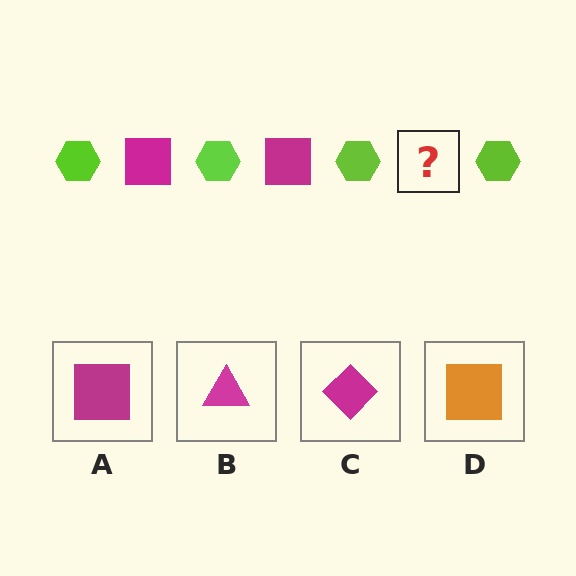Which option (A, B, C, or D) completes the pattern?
A.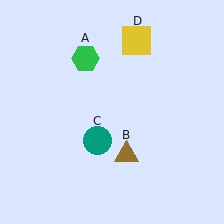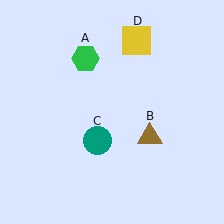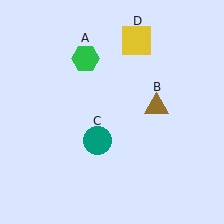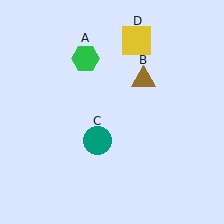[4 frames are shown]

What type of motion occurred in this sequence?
The brown triangle (object B) rotated counterclockwise around the center of the scene.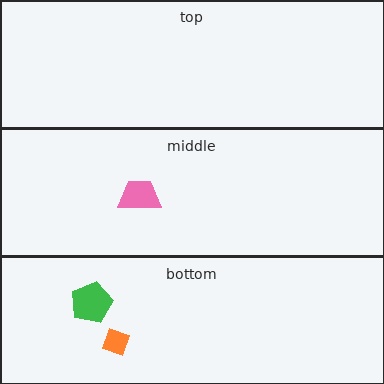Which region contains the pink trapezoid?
The middle region.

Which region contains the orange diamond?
The bottom region.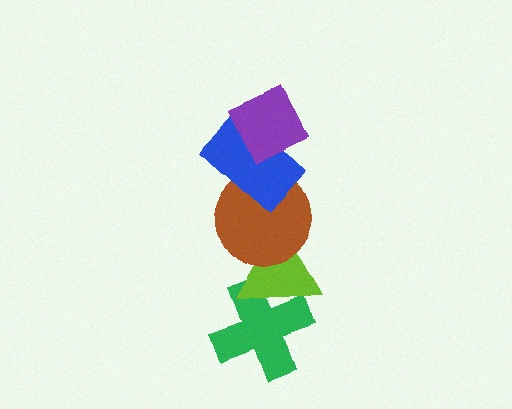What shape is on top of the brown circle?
The blue rectangle is on top of the brown circle.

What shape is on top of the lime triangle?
The brown circle is on top of the lime triangle.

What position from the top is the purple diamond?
The purple diamond is 1st from the top.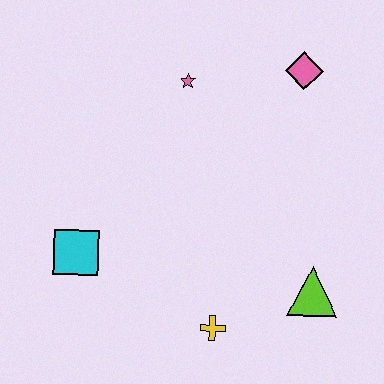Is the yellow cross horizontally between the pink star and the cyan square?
No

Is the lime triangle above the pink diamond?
No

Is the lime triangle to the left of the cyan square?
No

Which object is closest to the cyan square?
The yellow cross is closest to the cyan square.